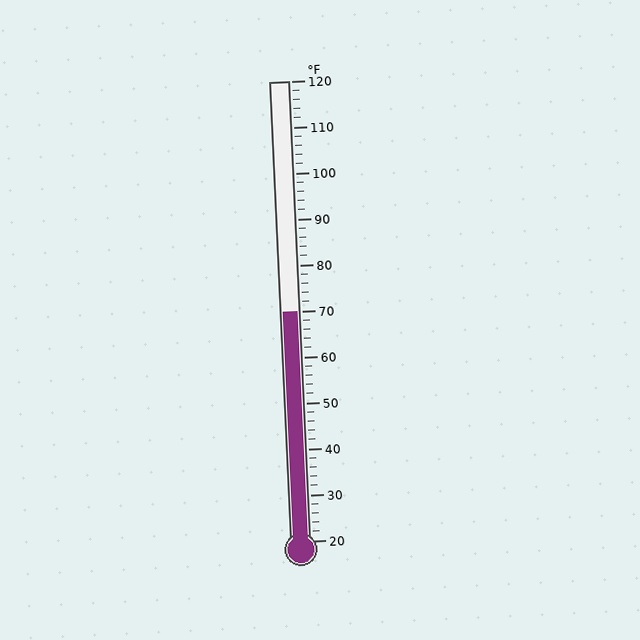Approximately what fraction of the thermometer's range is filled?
The thermometer is filled to approximately 50% of its range.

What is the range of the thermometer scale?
The thermometer scale ranges from 20°F to 120°F.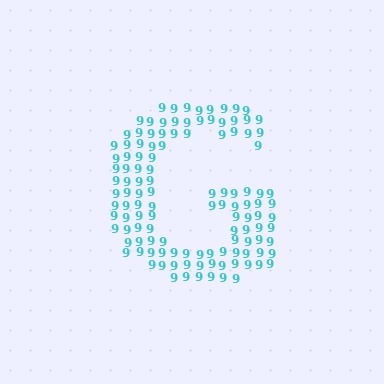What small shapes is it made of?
It is made of small digit 9's.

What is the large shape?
The large shape is the letter G.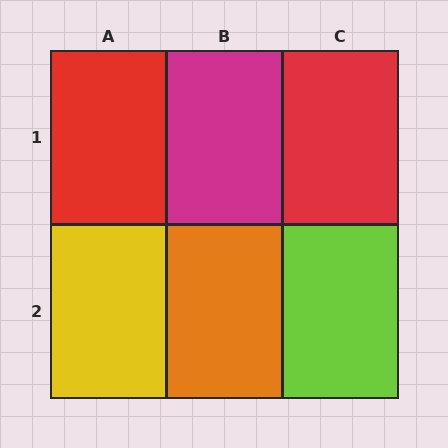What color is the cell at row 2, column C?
Lime.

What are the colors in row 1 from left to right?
Red, magenta, red.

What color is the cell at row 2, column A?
Yellow.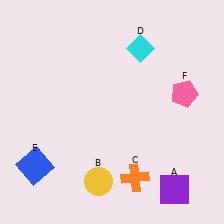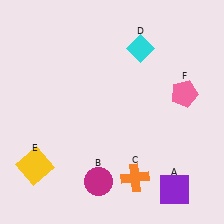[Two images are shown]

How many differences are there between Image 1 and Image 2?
There are 2 differences between the two images.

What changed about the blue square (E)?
In Image 1, E is blue. In Image 2, it changed to yellow.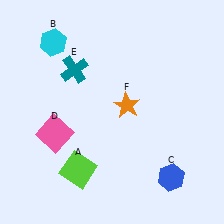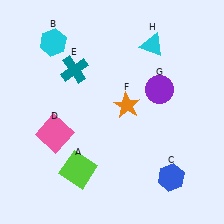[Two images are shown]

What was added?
A purple circle (G), a cyan triangle (H) were added in Image 2.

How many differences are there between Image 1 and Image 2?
There are 2 differences between the two images.